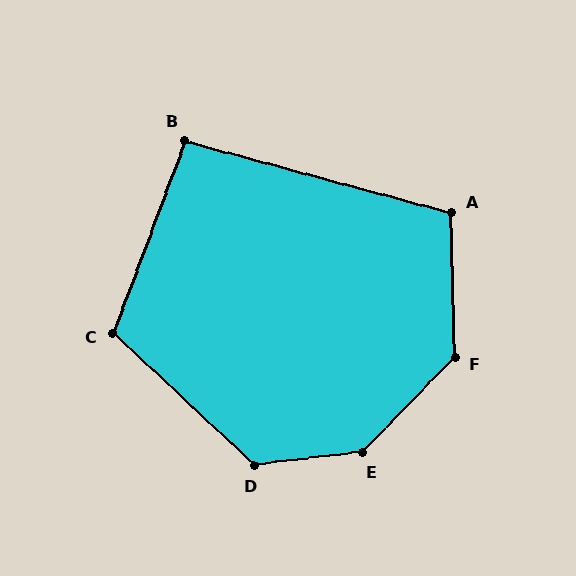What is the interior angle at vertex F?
Approximately 135 degrees (obtuse).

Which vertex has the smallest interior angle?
B, at approximately 95 degrees.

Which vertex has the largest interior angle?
E, at approximately 141 degrees.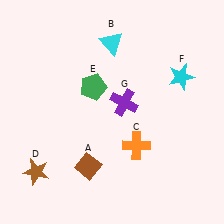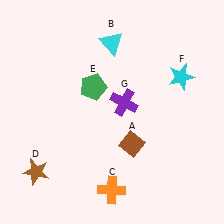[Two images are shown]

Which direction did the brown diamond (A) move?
The brown diamond (A) moved right.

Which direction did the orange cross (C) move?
The orange cross (C) moved down.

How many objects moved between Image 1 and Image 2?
2 objects moved between the two images.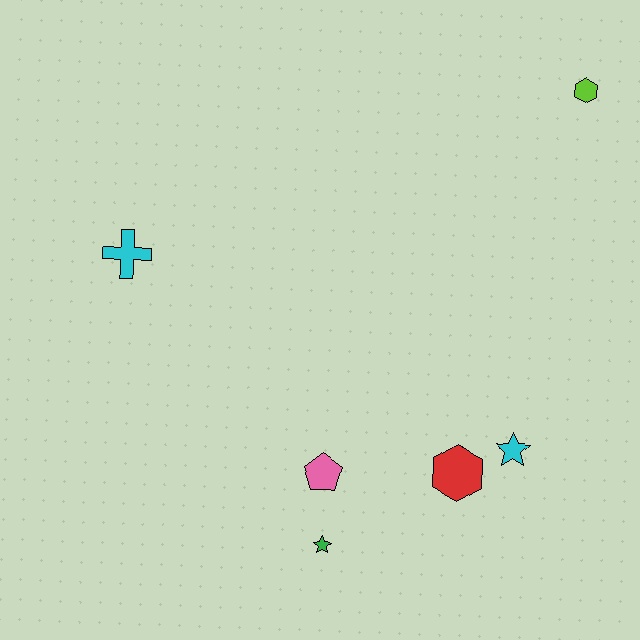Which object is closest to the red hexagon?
The cyan star is closest to the red hexagon.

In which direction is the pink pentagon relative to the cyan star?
The pink pentagon is to the left of the cyan star.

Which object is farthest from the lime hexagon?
The green star is farthest from the lime hexagon.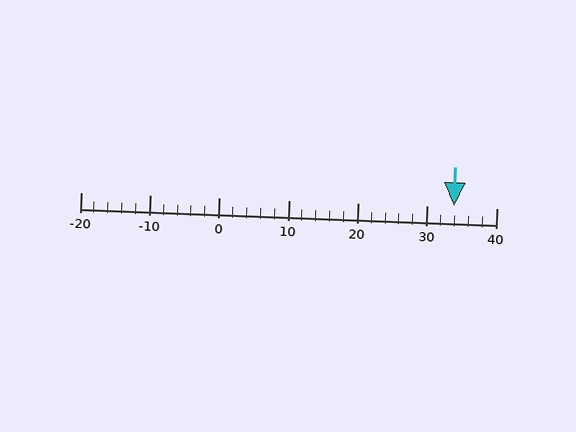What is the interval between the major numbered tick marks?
The major tick marks are spaced 10 units apart.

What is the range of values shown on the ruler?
The ruler shows values from -20 to 40.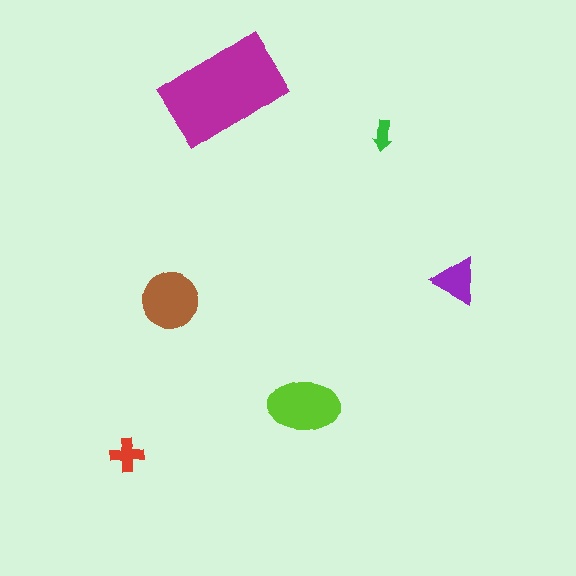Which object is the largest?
The magenta rectangle.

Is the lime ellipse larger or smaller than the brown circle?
Larger.